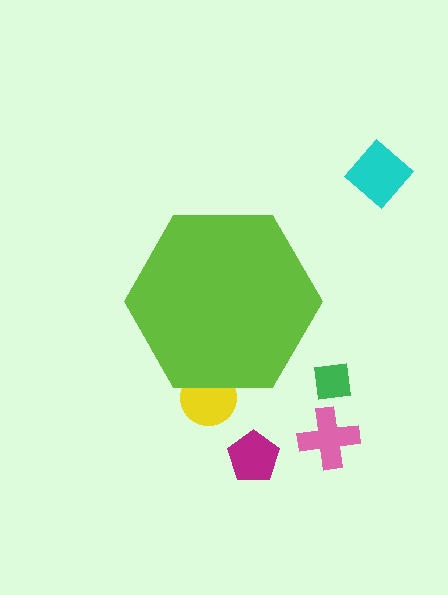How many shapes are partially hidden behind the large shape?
1 shape is partially hidden.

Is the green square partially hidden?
No, the green square is fully visible.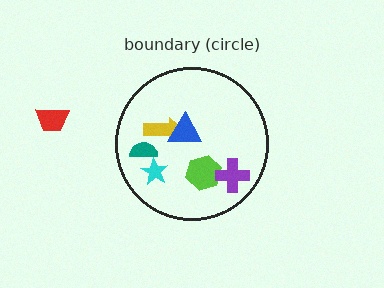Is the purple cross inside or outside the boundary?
Inside.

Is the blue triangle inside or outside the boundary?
Inside.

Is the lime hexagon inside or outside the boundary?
Inside.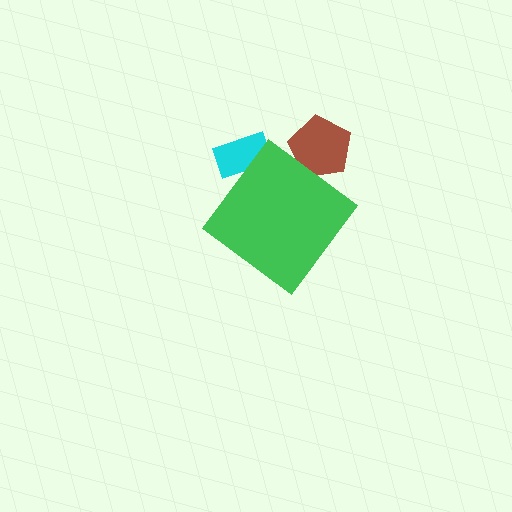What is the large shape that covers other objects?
A green diamond.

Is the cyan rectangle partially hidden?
Yes, the cyan rectangle is partially hidden behind the green diamond.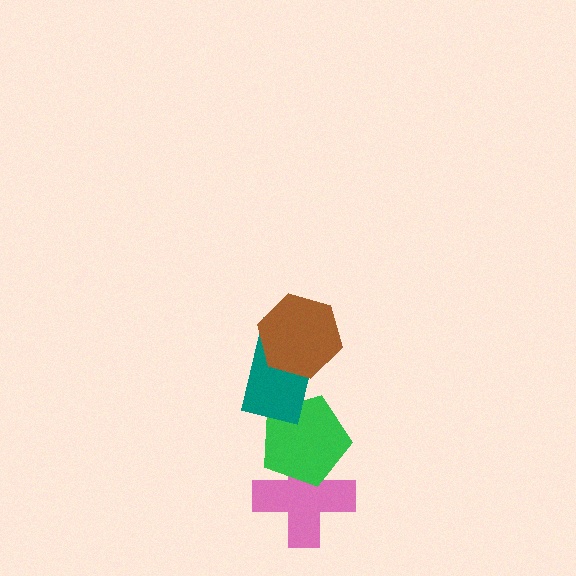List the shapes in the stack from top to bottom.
From top to bottom: the brown hexagon, the teal rectangle, the green pentagon, the pink cross.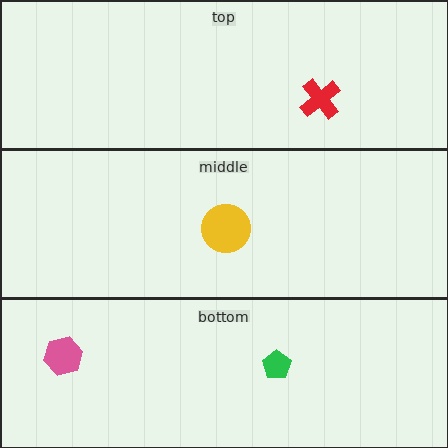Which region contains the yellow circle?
The middle region.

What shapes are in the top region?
The red cross.